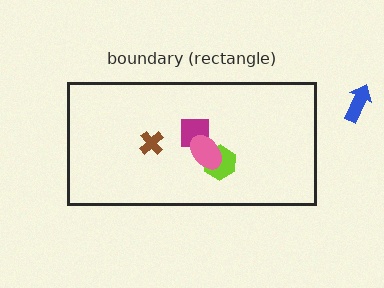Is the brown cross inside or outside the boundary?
Inside.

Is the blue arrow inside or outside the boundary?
Outside.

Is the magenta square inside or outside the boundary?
Inside.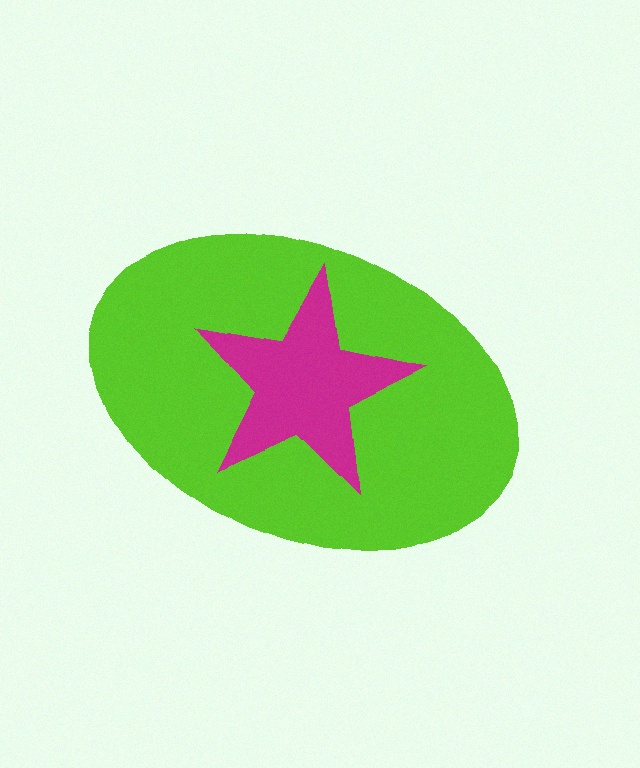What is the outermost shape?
The lime ellipse.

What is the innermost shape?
The magenta star.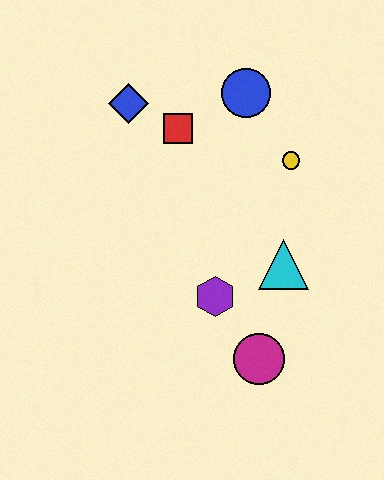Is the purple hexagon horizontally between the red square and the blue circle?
Yes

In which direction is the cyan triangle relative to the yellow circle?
The cyan triangle is below the yellow circle.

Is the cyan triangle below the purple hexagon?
No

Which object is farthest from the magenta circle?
The blue diamond is farthest from the magenta circle.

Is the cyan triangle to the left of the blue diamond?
No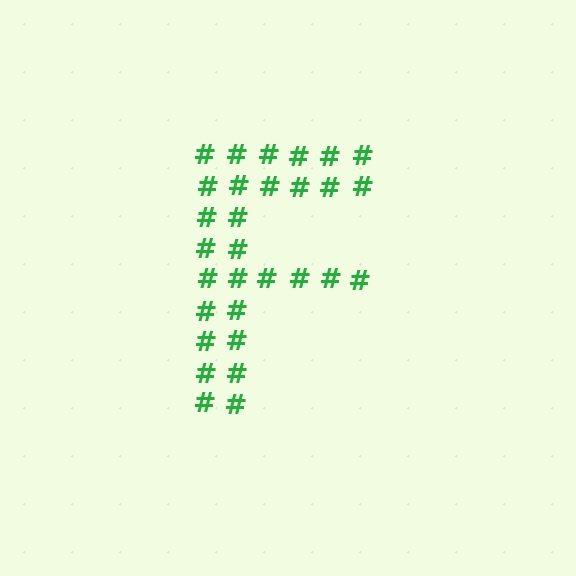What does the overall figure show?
The overall figure shows the letter F.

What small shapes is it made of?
It is made of small hash symbols.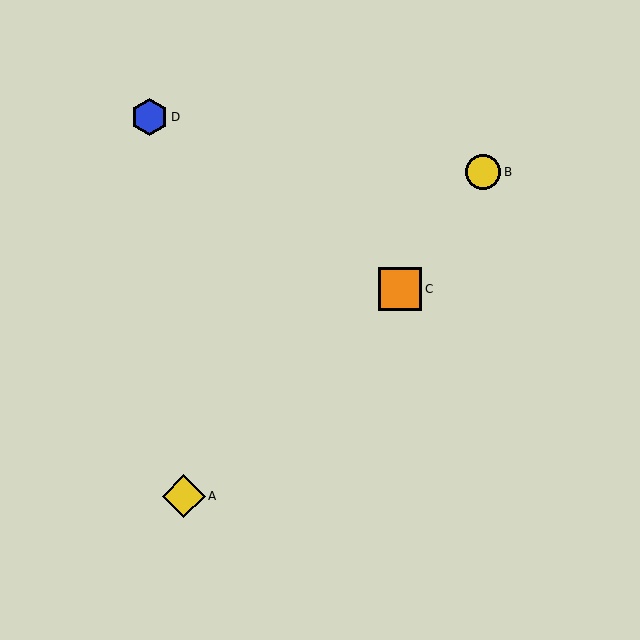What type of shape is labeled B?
Shape B is a yellow circle.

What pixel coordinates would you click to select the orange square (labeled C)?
Click at (400, 289) to select the orange square C.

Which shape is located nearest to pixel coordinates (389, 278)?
The orange square (labeled C) at (400, 289) is nearest to that location.